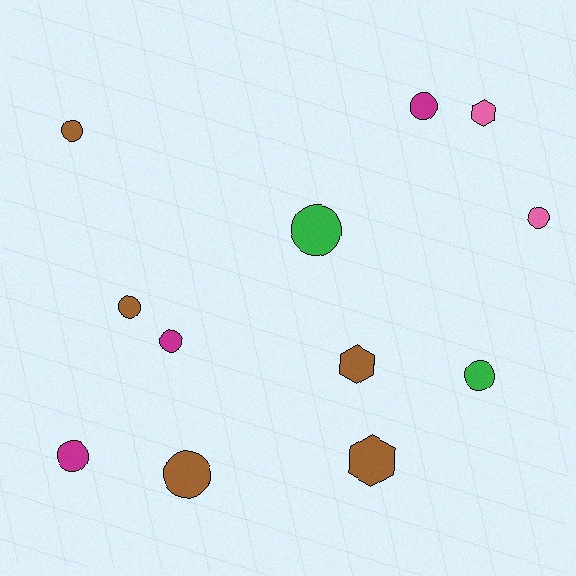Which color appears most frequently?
Brown, with 5 objects.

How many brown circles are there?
There are 3 brown circles.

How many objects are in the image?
There are 12 objects.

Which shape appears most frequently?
Circle, with 9 objects.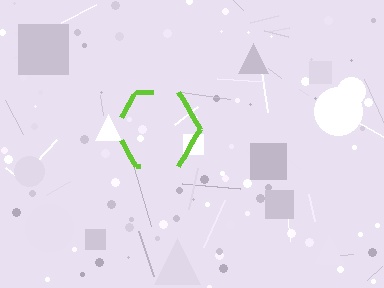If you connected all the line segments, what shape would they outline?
They would outline a hexagon.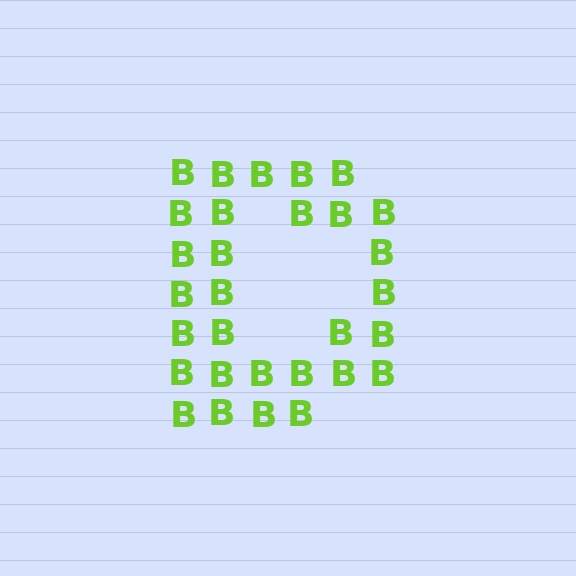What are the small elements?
The small elements are letter B's.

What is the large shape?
The large shape is the letter D.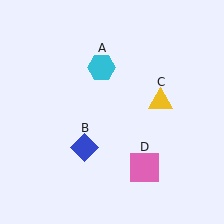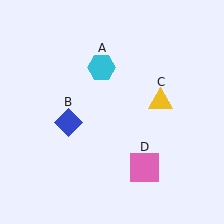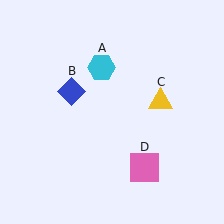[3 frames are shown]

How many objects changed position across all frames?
1 object changed position: blue diamond (object B).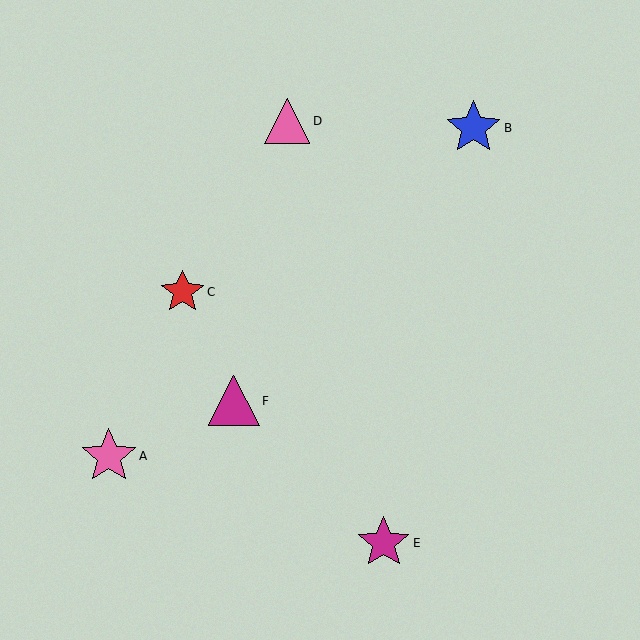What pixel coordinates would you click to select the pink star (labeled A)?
Click at (109, 456) to select the pink star A.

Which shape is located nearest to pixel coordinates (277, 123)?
The pink triangle (labeled D) at (287, 121) is nearest to that location.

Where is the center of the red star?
The center of the red star is at (183, 292).